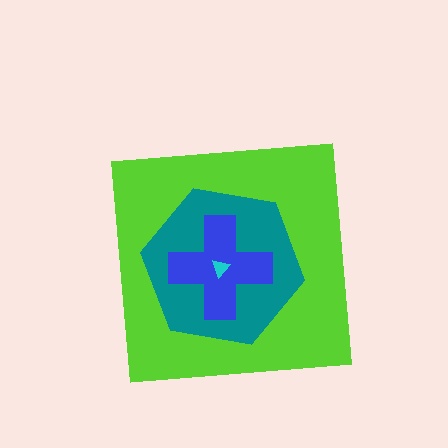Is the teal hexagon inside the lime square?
Yes.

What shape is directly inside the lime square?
The teal hexagon.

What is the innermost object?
The cyan triangle.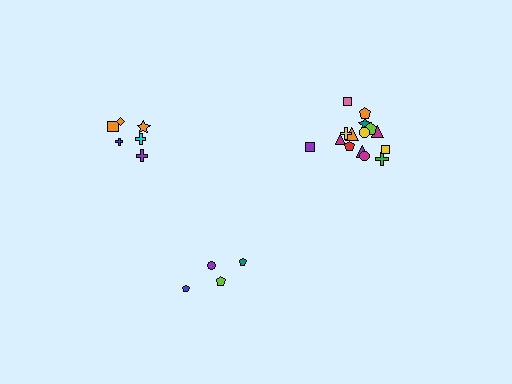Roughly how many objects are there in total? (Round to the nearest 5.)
Roughly 25 objects in total.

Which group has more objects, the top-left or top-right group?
The top-right group.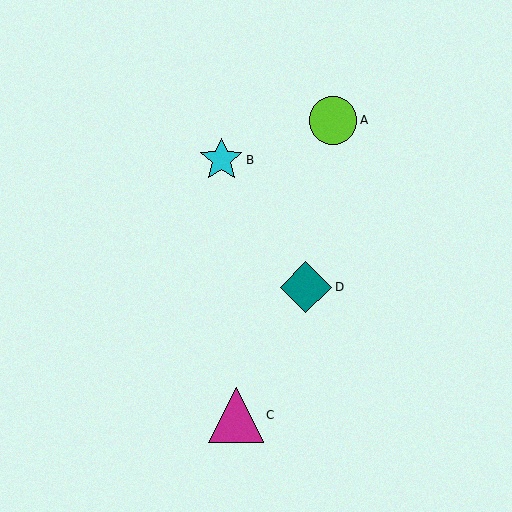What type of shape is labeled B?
Shape B is a cyan star.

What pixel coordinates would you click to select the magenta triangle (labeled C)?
Click at (236, 415) to select the magenta triangle C.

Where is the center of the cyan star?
The center of the cyan star is at (221, 160).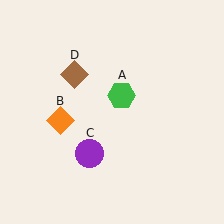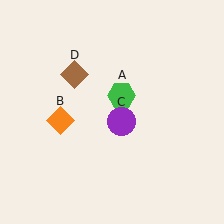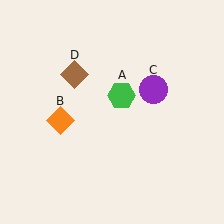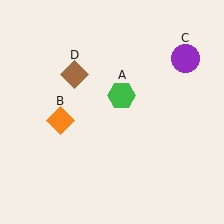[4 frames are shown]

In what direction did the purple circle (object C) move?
The purple circle (object C) moved up and to the right.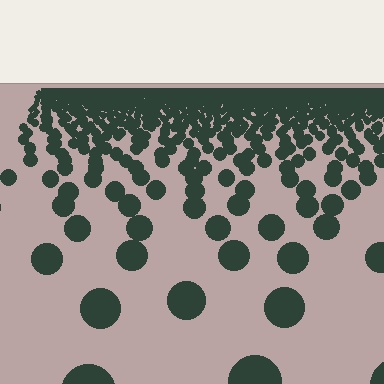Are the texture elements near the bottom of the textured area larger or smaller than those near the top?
Larger. Near the bottom, elements are closer to the viewer and appear at a bigger on-screen size.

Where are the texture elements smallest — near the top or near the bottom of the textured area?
Near the top.